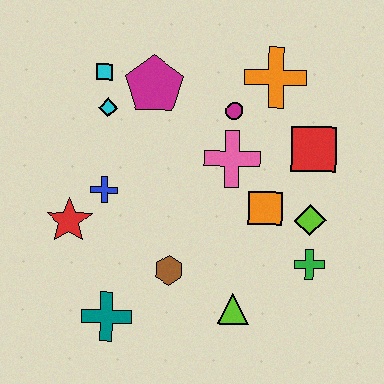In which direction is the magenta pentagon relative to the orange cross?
The magenta pentagon is to the left of the orange cross.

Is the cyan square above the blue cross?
Yes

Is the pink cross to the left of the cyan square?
No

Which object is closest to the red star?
The blue cross is closest to the red star.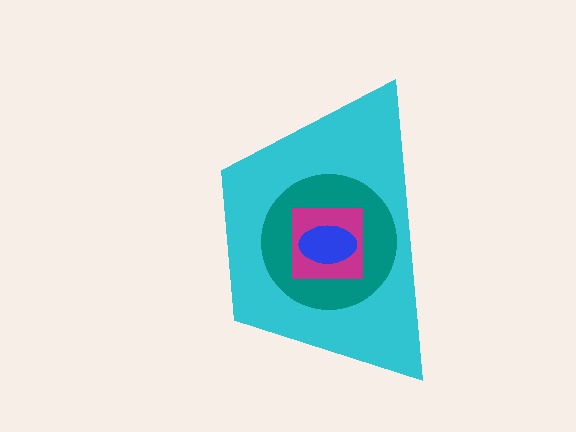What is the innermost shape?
The blue ellipse.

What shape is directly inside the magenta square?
The blue ellipse.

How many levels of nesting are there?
4.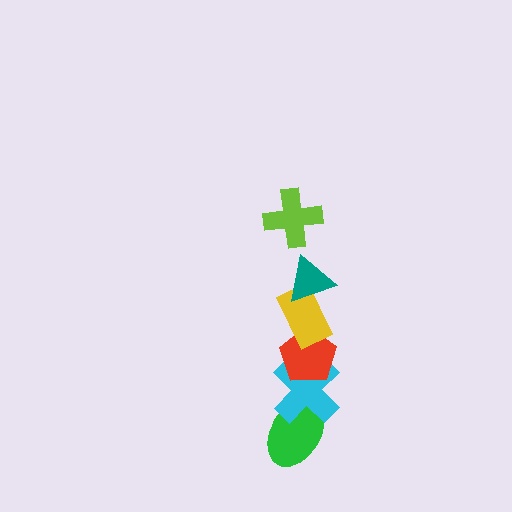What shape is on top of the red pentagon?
The yellow rectangle is on top of the red pentagon.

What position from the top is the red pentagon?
The red pentagon is 4th from the top.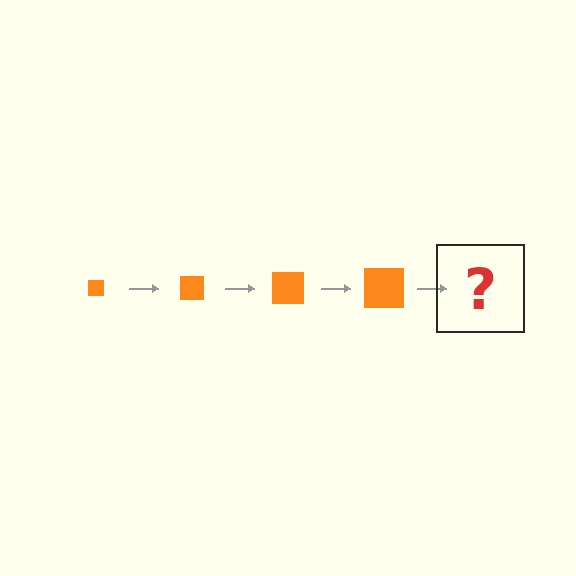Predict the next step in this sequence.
The next step is an orange square, larger than the previous one.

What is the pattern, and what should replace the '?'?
The pattern is that the square gets progressively larger each step. The '?' should be an orange square, larger than the previous one.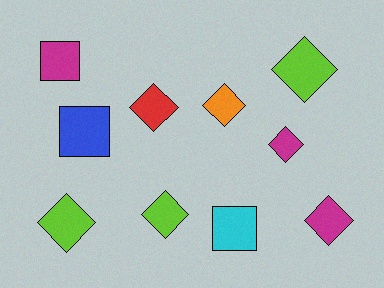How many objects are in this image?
There are 10 objects.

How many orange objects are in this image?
There is 1 orange object.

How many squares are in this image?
There are 3 squares.